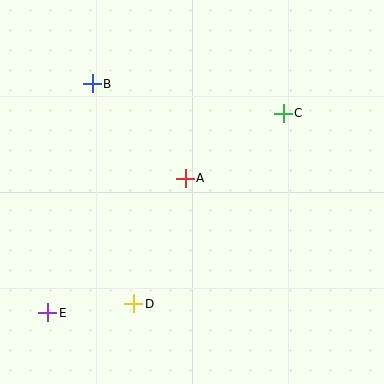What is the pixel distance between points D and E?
The distance between D and E is 87 pixels.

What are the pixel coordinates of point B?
Point B is at (92, 84).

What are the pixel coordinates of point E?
Point E is at (48, 313).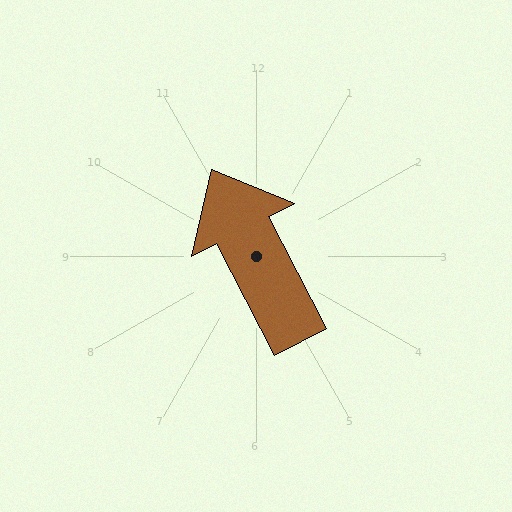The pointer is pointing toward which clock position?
Roughly 11 o'clock.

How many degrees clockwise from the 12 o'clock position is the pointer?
Approximately 333 degrees.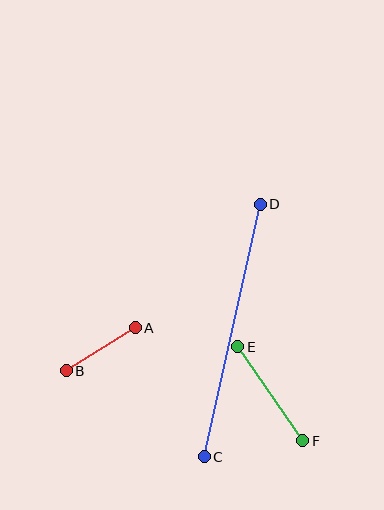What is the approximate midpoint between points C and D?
The midpoint is at approximately (232, 330) pixels.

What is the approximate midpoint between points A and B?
The midpoint is at approximately (101, 349) pixels.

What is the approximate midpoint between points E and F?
The midpoint is at approximately (270, 394) pixels.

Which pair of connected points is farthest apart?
Points C and D are farthest apart.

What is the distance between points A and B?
The distance is approximately 82 pixels.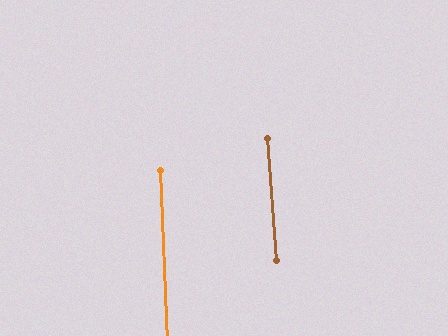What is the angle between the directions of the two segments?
Approximately 2 degrees.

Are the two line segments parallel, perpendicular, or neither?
Parallel — their directions differ by only 2.0°.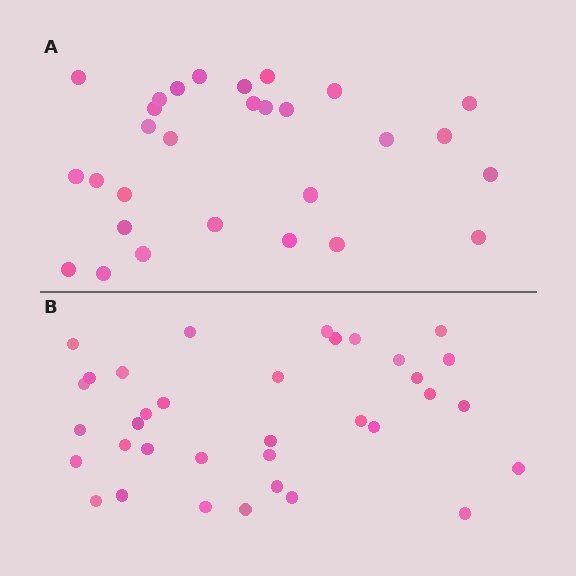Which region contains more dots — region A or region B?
Region B (the bottom region) has more dots.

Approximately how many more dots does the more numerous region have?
Region B has about 6 more dots than region A.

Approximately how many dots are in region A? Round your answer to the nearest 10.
About 30 dots. (The exact count is 29, which rounds to 30.)